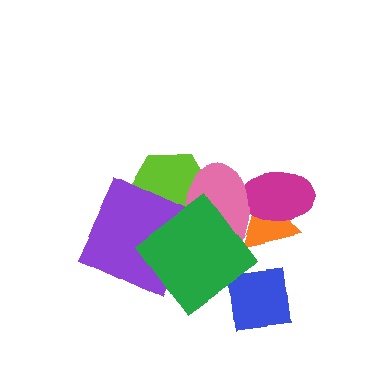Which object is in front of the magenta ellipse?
The pink ellipse is in front of the magenta ellipse.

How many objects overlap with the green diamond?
3 objects overlap with the green diamond.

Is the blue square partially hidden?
No, no other shape covers it.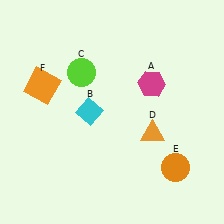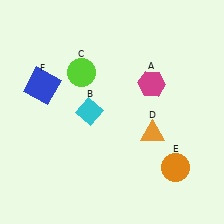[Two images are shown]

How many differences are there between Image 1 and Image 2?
There is 1 difference between the two images.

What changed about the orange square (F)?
In Image 1, F is orange. In Image 2, it changed to blue.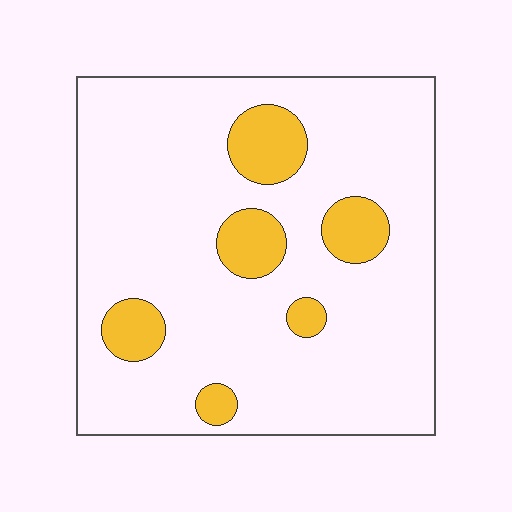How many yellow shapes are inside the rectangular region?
6.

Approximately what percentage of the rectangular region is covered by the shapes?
Approximately 15%.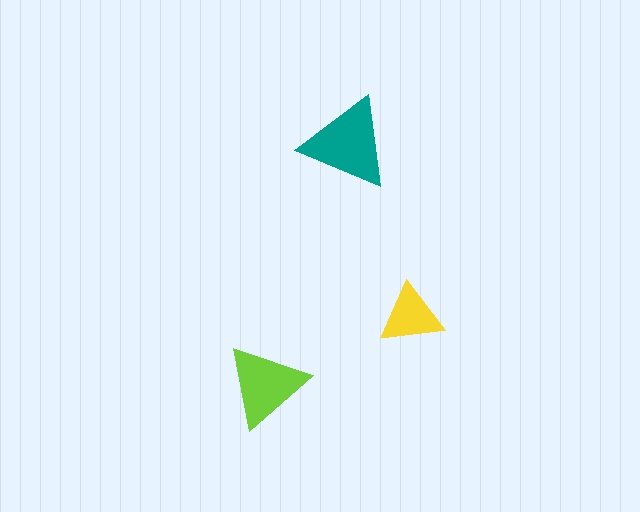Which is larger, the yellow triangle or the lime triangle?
The lime one.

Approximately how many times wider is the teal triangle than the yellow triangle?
About 1.5 times wider.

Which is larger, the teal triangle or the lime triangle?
The teal one.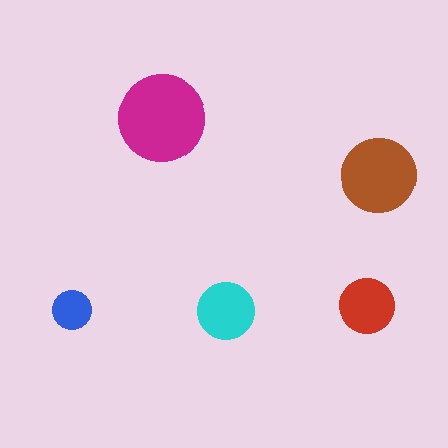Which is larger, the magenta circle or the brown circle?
The magenta one.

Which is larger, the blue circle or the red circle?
The red one.